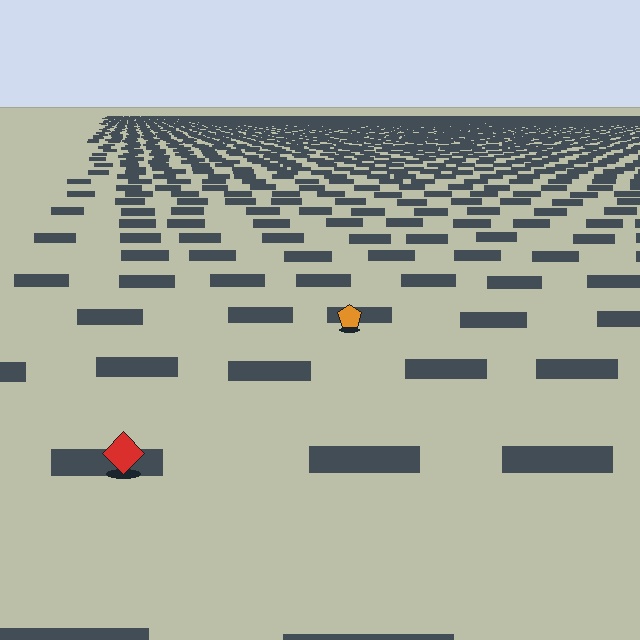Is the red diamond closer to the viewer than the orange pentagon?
Yes. The red diamond is closer — you can tell from the texture gradient: the ground texture is coarser near it.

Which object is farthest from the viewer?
The orange pentagon is farthest from the viewer. It appears smaller and the ground texture around it is denser.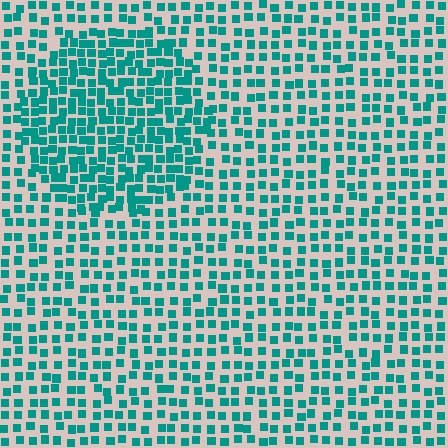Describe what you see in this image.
The image contains small teal elements arranged at two different densities. A circle-shaped region is visible where the elements are more densely packed than the surrounding area.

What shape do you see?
I see a circle.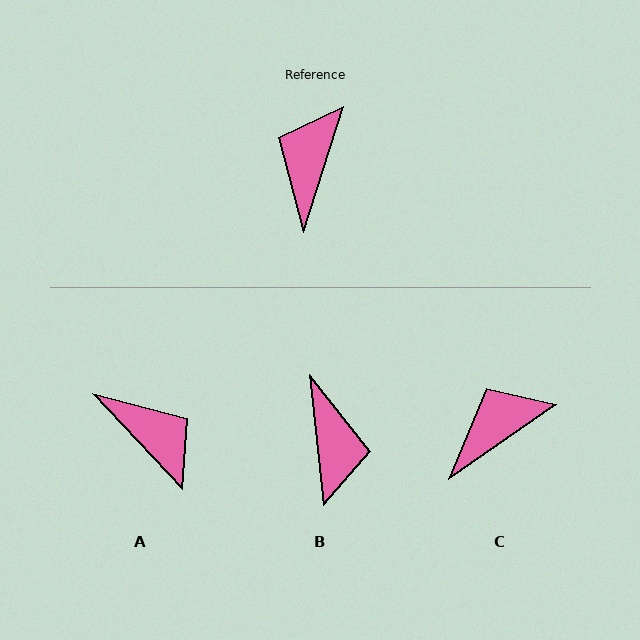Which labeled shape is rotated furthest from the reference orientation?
B, about 156 degrees away.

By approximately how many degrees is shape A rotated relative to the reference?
Approximately 119 degrees clockwise.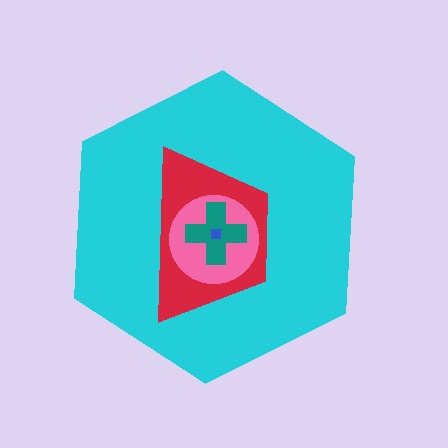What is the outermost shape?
The cyan hexagon.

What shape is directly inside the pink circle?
The teal cross.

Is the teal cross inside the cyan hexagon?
Yes.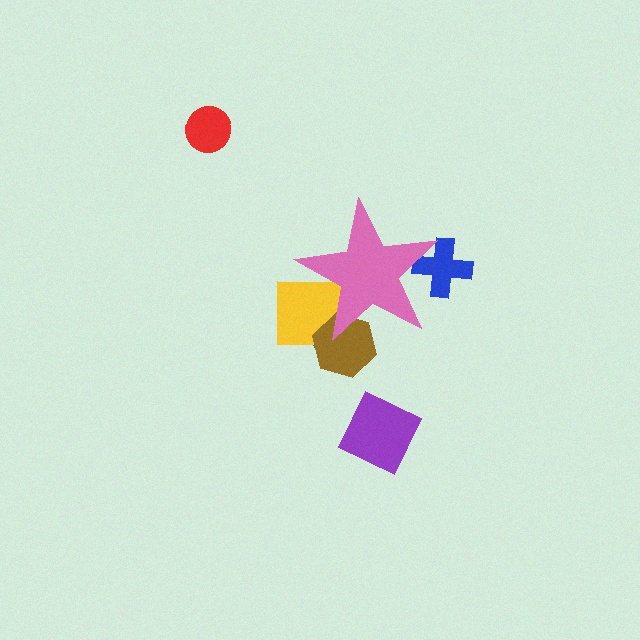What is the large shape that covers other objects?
A pink star.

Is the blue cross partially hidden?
Yes, the blue cross is partially hidden behind the pink star.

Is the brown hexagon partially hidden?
Yes, the brown hexagon is partially hidden behind the pink star.